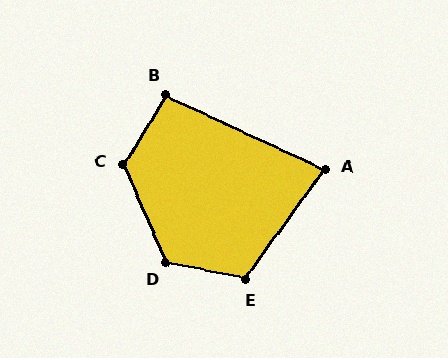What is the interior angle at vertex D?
Approximately 125 degrees (obtuse).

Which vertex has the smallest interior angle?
A, at approximately 79 degrees.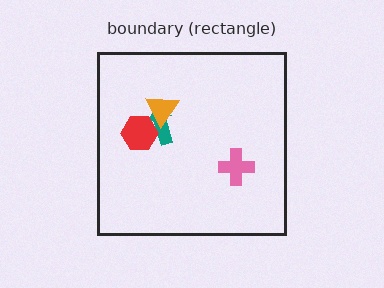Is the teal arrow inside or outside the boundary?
Inside.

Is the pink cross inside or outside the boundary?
Inside.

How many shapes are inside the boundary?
4 inside, 0 outside.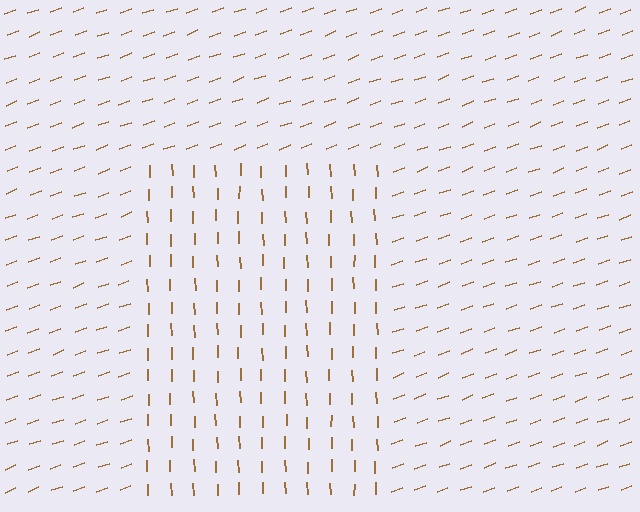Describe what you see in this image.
The image is filled with small brown line segments. A rectangle region in the image has lines oriented differently from the surrounding lines, creating a visible texture boundary.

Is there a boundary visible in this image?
Yes, there is a texture boundary formed by a change in line orientation.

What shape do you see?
I see a rectangle.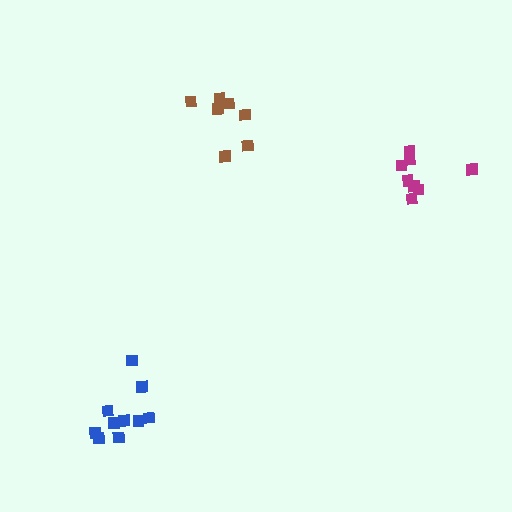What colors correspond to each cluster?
The clusters are colored: brown, magenta, blue.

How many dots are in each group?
Group 1: 7 dots, Group 2: 8 dots, Group 3: 10 dots (25 total).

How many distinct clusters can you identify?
There are 3 distinct clusters.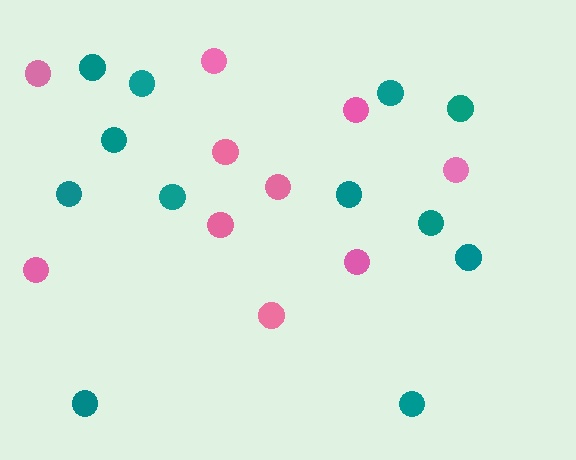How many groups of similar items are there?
There are 2 groups: one group of teal circles (12) and one group of pink circles (10).